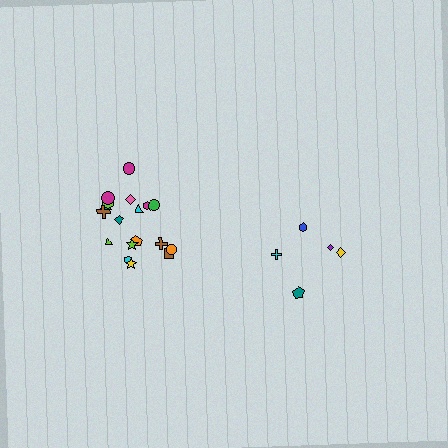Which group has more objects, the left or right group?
The left group.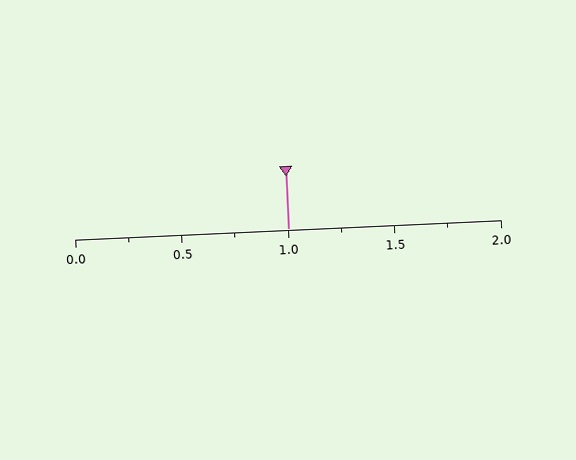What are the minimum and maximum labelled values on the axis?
The axis runs from 0.0 to 2.0.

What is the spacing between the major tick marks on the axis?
The major ticks are spaced 0.5 apart.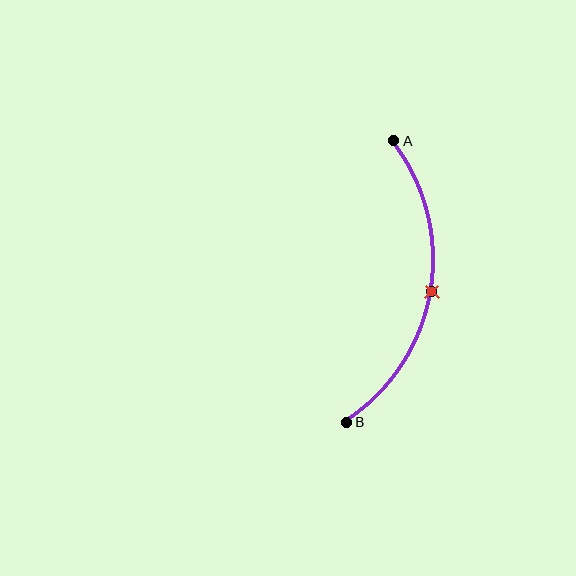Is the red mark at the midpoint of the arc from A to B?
Yes. The red mark lies on the arc at equal arc-length from both A and B — it is the arc midpoint.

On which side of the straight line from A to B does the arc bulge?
The arc bulges to the right of the straight line connecting A and B.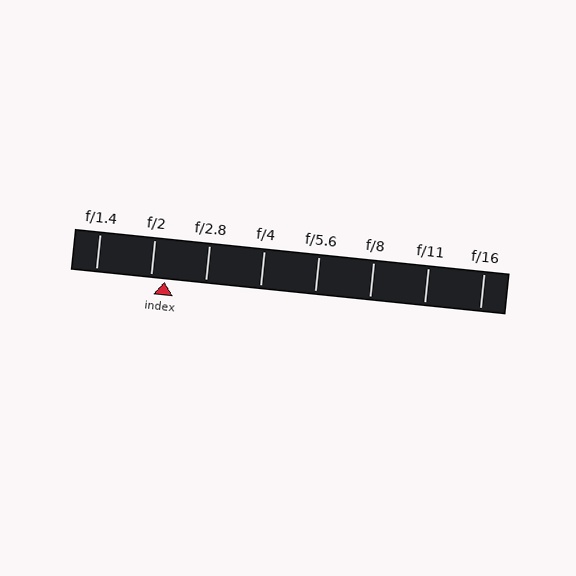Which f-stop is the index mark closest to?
The index mark is closest to f/2.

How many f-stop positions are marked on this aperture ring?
There are 8 f-stop positions marked.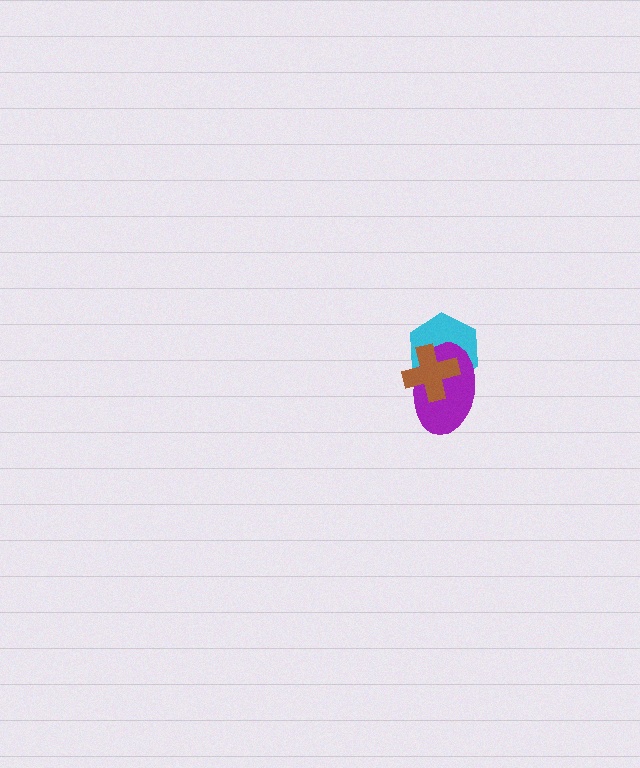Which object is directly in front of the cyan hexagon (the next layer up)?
The purple ellipse is directly in front of the cyan hexagon.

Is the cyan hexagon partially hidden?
Yes, it is partially covered by another shape.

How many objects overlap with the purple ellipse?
2 objects overlap with the purple ellipse.